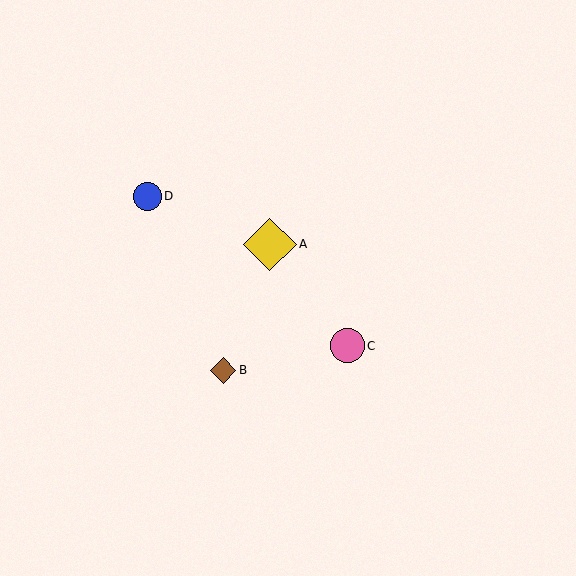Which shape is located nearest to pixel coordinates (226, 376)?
The brown diamond (labeled B) at (223, 370) is nearest to that location.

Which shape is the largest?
The yellow diamond (labeled A) is the largest.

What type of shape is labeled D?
Shape D is a blue circle.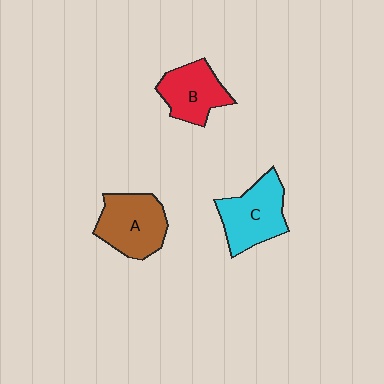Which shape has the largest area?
Shape A (brown).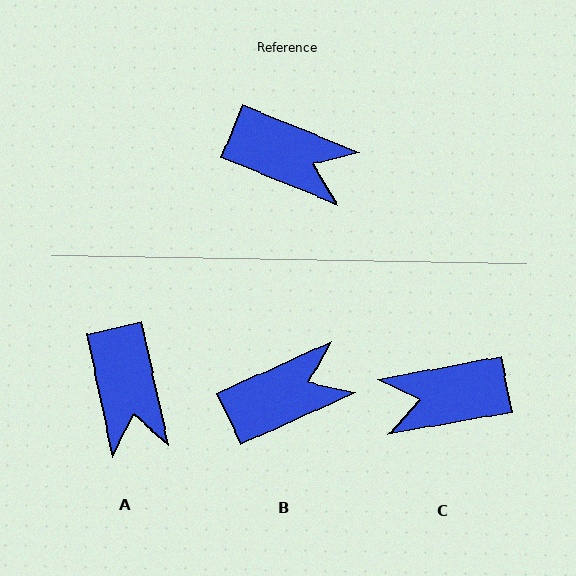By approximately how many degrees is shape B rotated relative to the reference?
Approximately 47 degrees counter-clockwise.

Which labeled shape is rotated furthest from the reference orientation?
C, about 147 degrees away.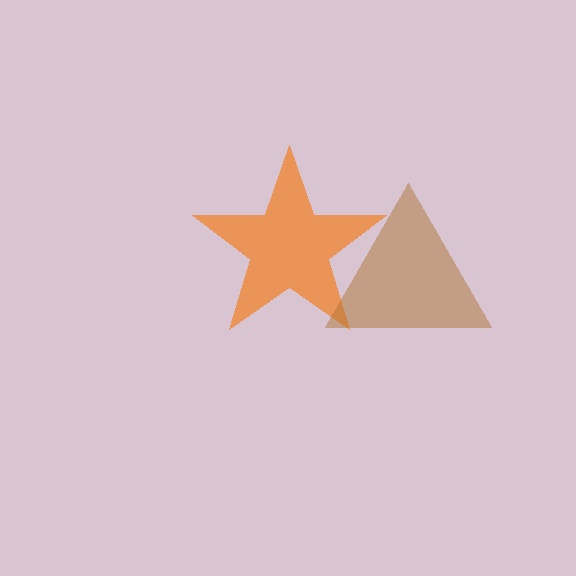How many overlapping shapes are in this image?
There are 2 overlapping shapes in the image.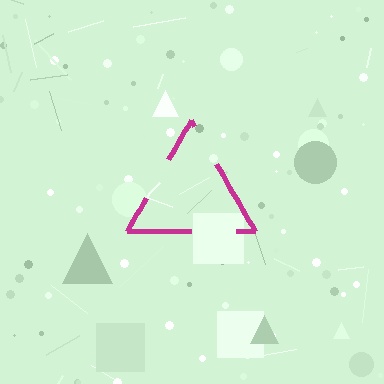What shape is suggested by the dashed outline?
The dashed outline suggests a triangle.